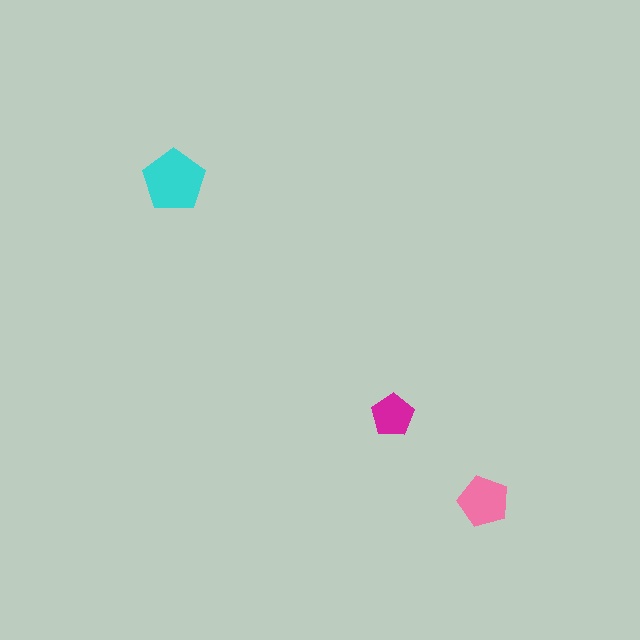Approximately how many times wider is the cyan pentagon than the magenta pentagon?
About 1.5 times wider.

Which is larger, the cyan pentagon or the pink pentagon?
The cyan one.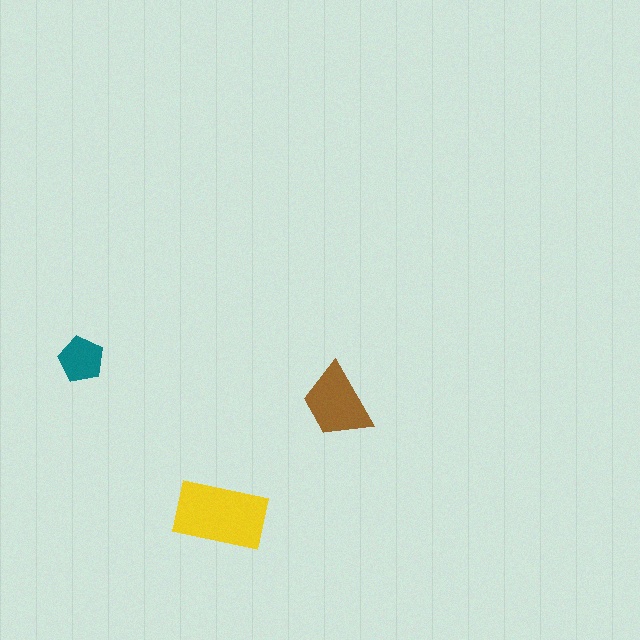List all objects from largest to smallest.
The yellow rectangle, the brown trapezoid, the teal pentagon.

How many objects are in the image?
There are 3 objects in the image.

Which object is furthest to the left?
The teal pentagon is leftmost.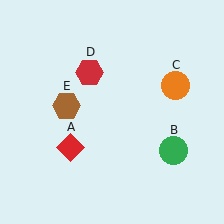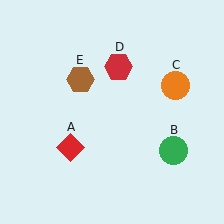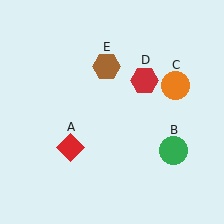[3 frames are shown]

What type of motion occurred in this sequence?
The red hexagon (object D), brown hexagon (object E) rotated clockwise around the center of the scene.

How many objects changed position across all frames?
2 objects changed position: red hexagon (object D), brown hexagon (object E).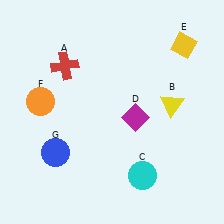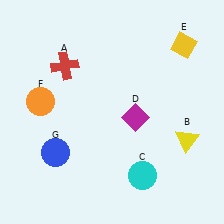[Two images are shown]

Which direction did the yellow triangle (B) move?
The yellow triangle (B) moved down.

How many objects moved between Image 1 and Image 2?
1 object moved between the two images.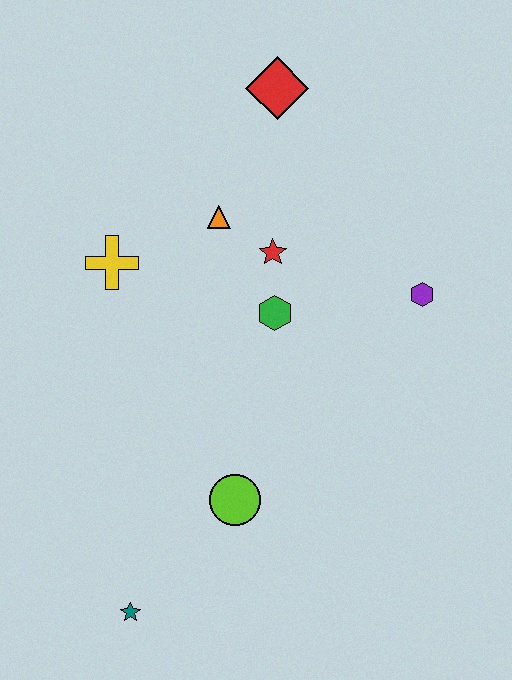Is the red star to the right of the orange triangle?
Yes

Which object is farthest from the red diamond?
The teal star is farthest from the red diamond.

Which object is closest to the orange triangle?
The red star is closest to the orange triangle.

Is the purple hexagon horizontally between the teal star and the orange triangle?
No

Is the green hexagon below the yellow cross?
Yes